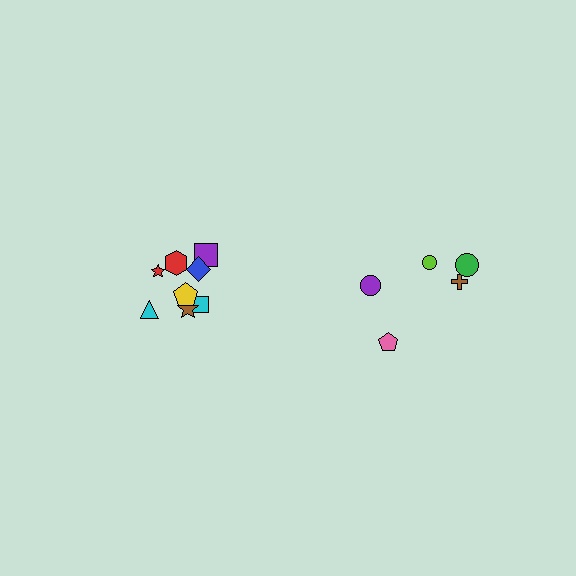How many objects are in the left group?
There are 8 objects.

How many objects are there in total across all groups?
There are 13 objects.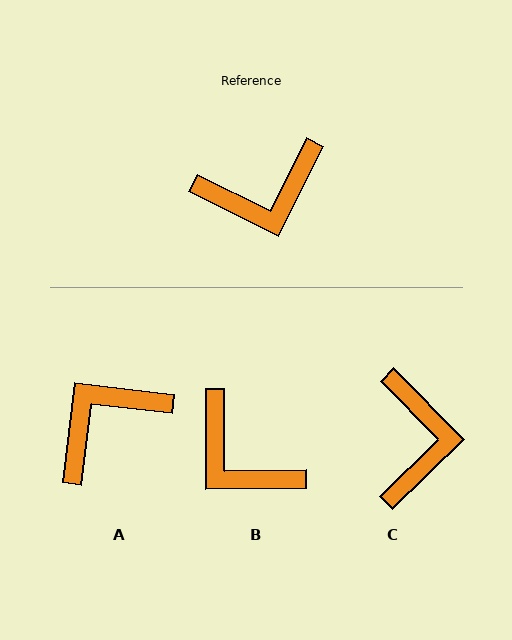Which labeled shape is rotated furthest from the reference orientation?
A, about 160 degrees away.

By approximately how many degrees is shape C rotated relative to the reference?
Approximately 71 degrees counter-clockwise.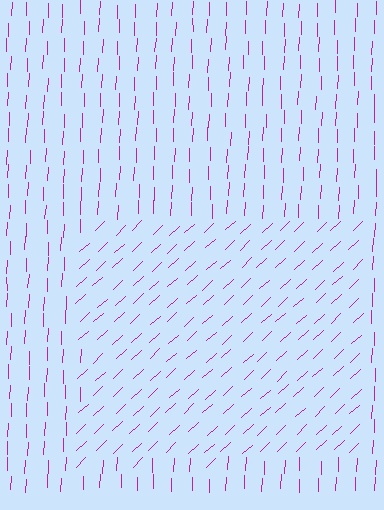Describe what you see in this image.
The image is filled with small magenta line segments. A rectangle region in the image has lines oriented differently from the surrounding lines, creating a visible texture boundary.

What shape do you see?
I see a rectangle.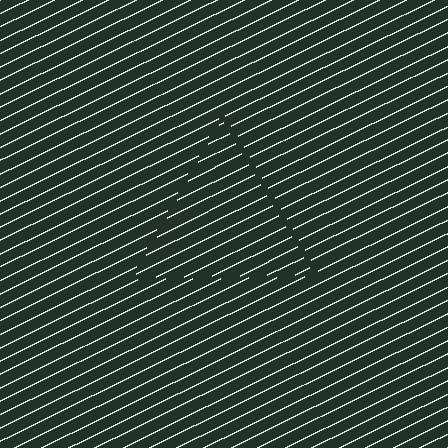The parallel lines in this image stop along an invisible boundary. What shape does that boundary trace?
An illusory triangle. The interior of the shape contains the same grating, shifted by half a period — the contour is defined by the phase discontinuity where line-ends from the inner and outer gratings abut.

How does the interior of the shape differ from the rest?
The interior of the shape contains the same grating, shifted by half a period — the contour is defined by the phase discontinuity where line-ends from the inner and outer gratings abut.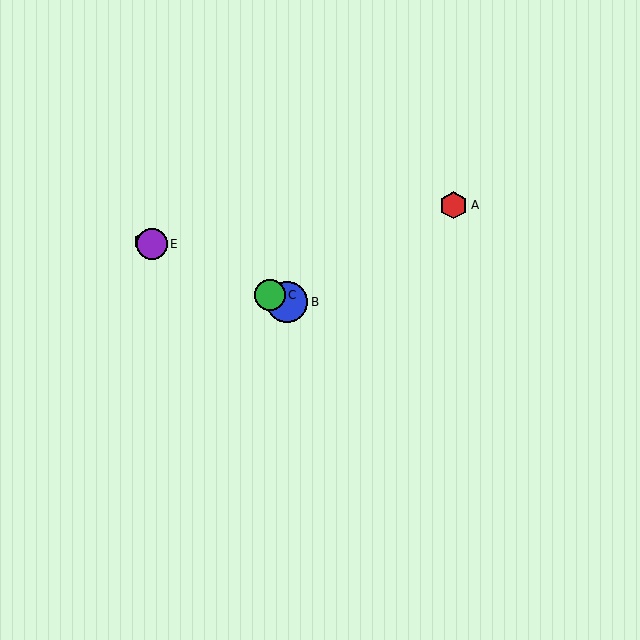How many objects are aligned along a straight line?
4 objects (B, C, D, E) are aligned along a straight line.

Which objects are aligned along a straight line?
Objects B, C, D, E are aligned along a straight line.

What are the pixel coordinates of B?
Object B is at (287, 302).